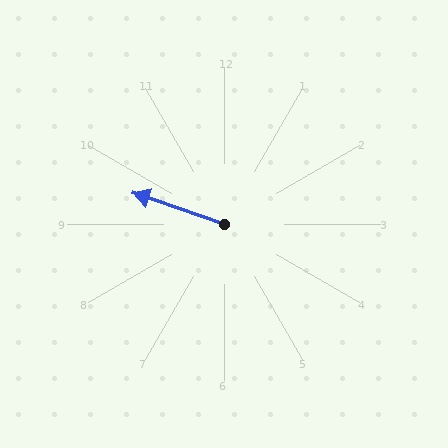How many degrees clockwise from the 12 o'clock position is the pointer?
Approximately 289 degrees.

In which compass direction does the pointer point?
West.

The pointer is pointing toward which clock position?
Roughly 10 o'clock.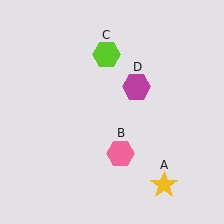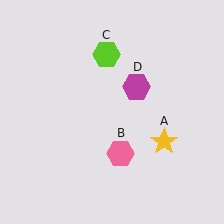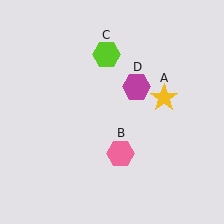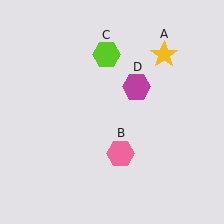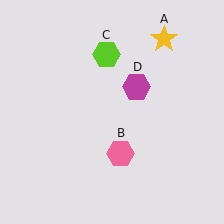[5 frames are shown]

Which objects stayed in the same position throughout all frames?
Pink hexagon (object B) and lime hexagon (object C) and magenta hexagon (object D) remained stationary.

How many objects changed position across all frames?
1 object changed position: yellow star (object A).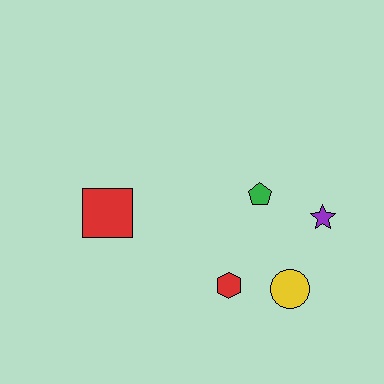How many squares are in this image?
There is 1 square.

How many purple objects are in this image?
There is 1 purple object.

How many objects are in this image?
There are 5 objects.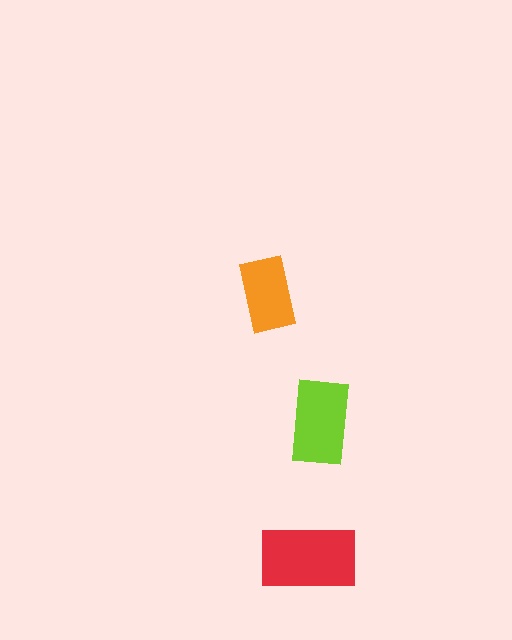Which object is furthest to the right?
The lime rectangle is rightmost.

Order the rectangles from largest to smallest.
the red one, the lime one, the orange one.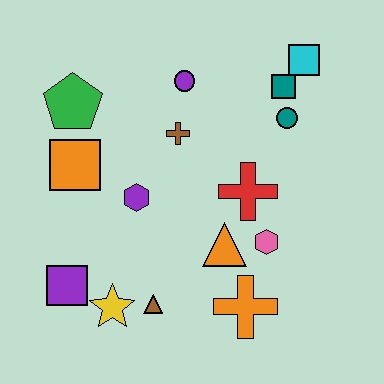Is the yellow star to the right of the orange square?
Yes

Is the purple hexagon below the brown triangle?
No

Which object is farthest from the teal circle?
The purple square is farthest from the teal circle.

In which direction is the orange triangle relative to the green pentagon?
The orange triangle is to the right of the green pentagon.